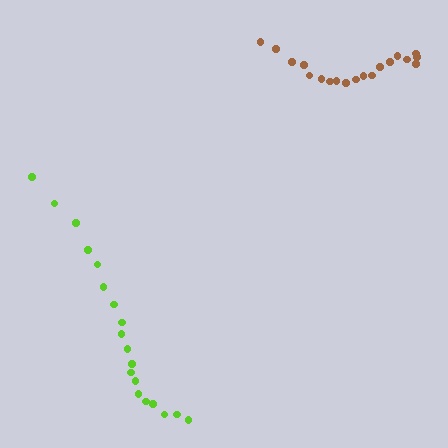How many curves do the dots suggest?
There are 2 distinct paths.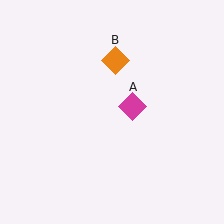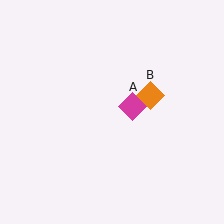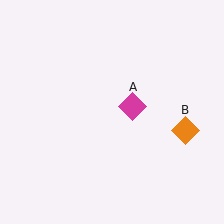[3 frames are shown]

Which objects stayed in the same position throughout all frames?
Magenta diamond (object A) remained stationary.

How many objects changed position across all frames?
1 object changed position: orange diamond (object B).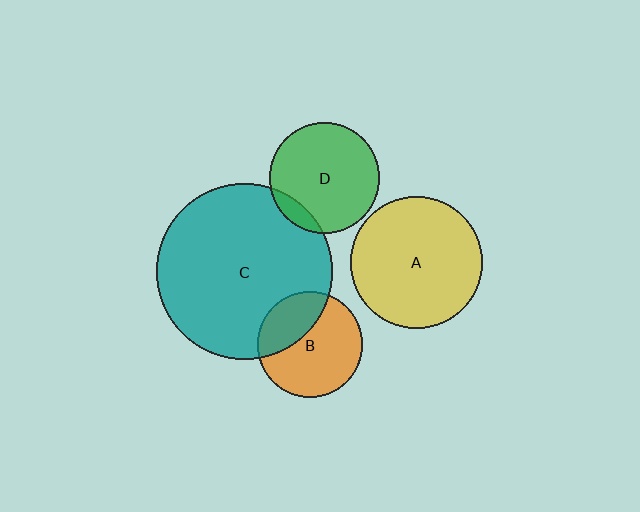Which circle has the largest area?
Circle C (teal).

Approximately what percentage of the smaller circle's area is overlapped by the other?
Approximately 10%.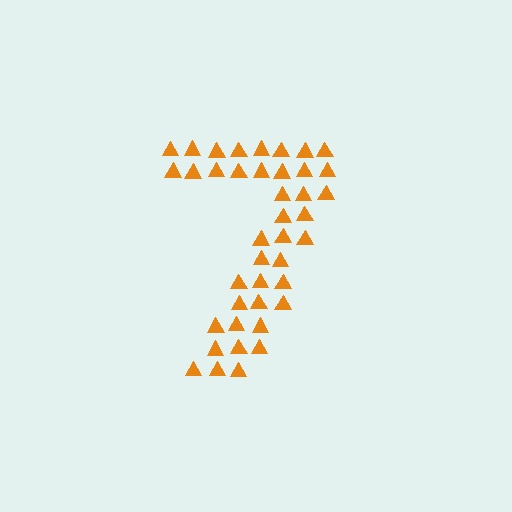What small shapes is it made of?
It is made of small triangles.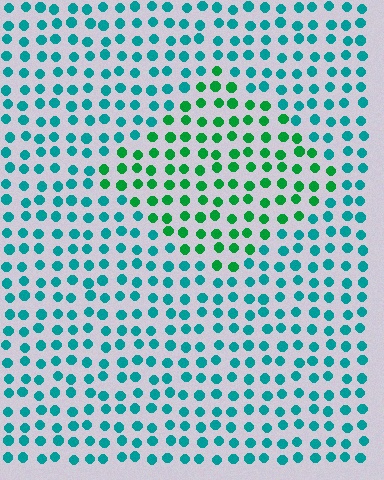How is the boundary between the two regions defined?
The boundary is defined purely by a slight shift in hue (about 39 degrees). Spacing, size, and orientation are identical on both sides.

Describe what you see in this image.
The image is filled with small teal elements in a uniform arrangement. A diamond-shaped region is visible where the elements are tinted to a slightly different hue, forming a subtle color boundary.